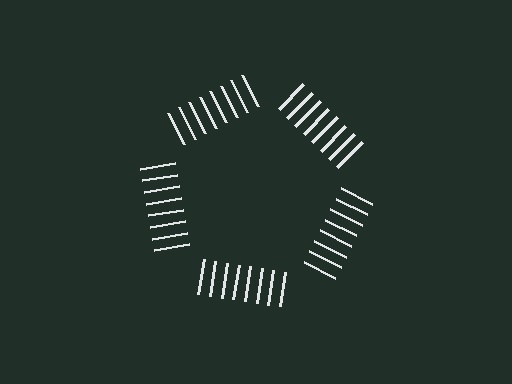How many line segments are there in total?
40 — 8 along each of the 5 edges.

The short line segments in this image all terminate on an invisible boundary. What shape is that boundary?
An illusory pentagon — the line segments terminate on its edges but no continuous stroke is drawn.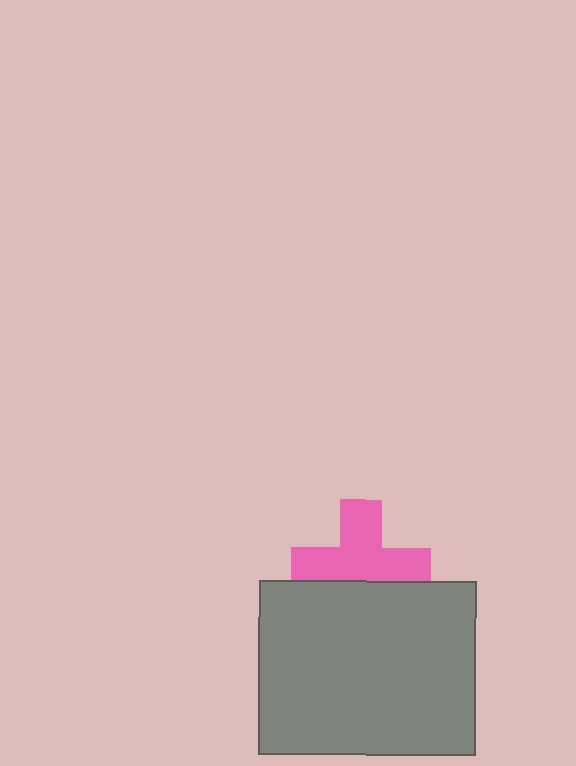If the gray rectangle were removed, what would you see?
You would see the complete pink cross.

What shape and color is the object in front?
The object in front is a gray rectangle.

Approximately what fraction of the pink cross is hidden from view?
Roughly 34% of the pink cross is hidden behind the gray rectangle.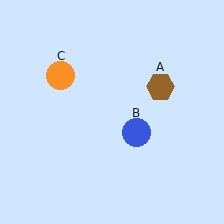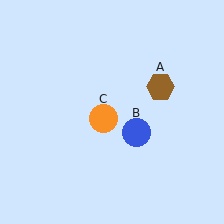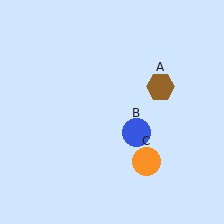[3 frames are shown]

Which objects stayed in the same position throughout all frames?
Brown hexagon (object A) and blue circle (object B) remained stationary.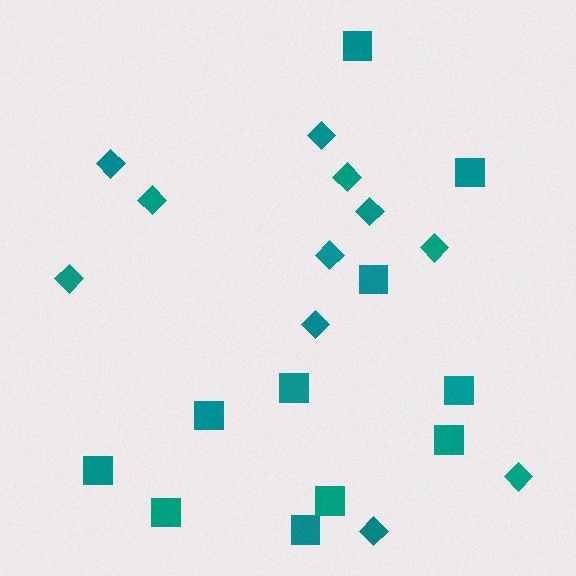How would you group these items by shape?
There are 2 groups: one group of diamonds (11) and one group of squares (11).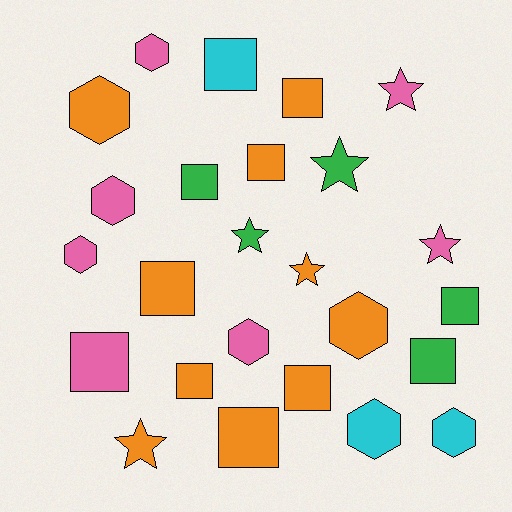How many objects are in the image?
There are 25 objects.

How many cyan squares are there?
There is 1 cyan square.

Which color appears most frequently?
Orange, with 10 objects.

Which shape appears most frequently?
Square, with 11 objects.